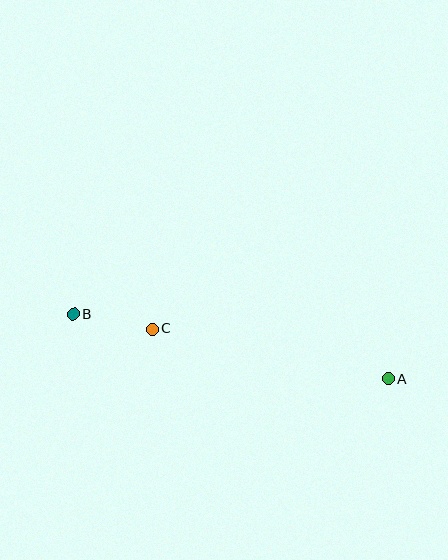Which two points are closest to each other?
Points B and C are closest to each other.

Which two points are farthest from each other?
Points A and B are farthest from each other.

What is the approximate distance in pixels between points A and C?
The distance between A and C is approximately 241 pixels.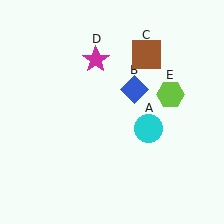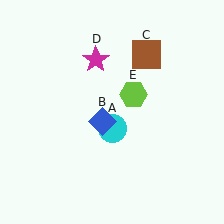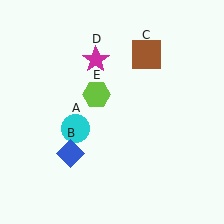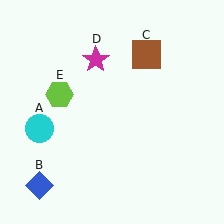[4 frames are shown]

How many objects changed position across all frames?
3 objects changed position: cyan circle (object A), blue diamond (object B), lime hexagon (object E).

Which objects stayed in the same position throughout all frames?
Brown square (object C) and magenta star (object D) remained stationary.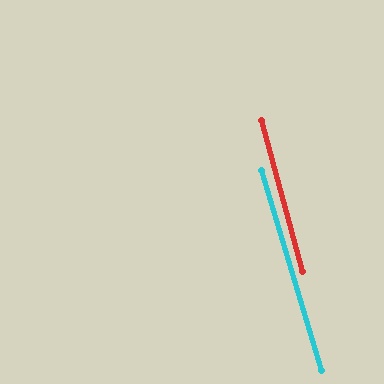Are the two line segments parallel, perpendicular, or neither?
Parallel — their directions differ by only 1.4°.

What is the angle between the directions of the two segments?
Approximately 1 degree.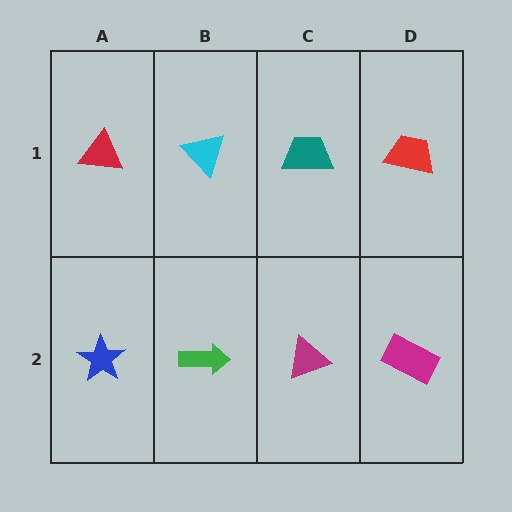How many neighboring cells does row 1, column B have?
3.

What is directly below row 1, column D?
A magenta rectangle.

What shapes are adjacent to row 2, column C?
A teal trapezoid (row 1, column C), a green arrow (row 2, column B), a magenta rectangle (row 2, column D).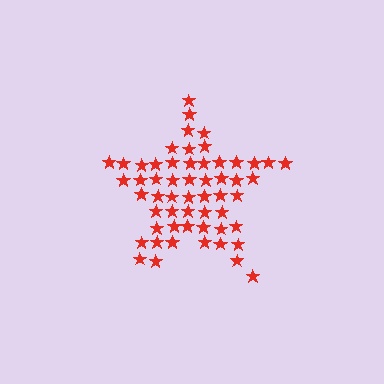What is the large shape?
The large shape is a star.